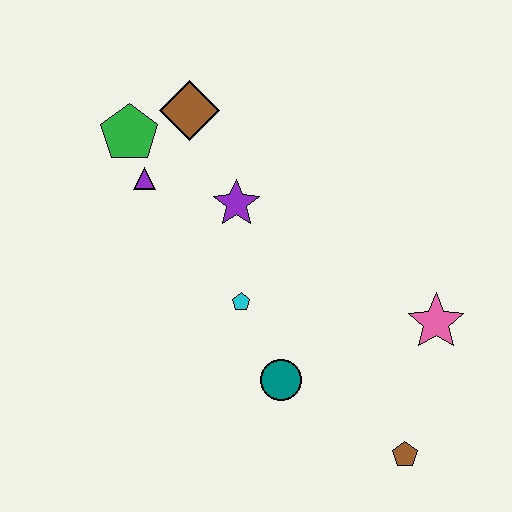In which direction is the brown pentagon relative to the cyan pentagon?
The brown pentagon is to the right of the cyan pentagon.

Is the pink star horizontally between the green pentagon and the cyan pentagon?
No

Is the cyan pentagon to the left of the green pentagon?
No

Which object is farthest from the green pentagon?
The brown pentagon is farthest from the green pentagon.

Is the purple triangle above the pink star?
Yes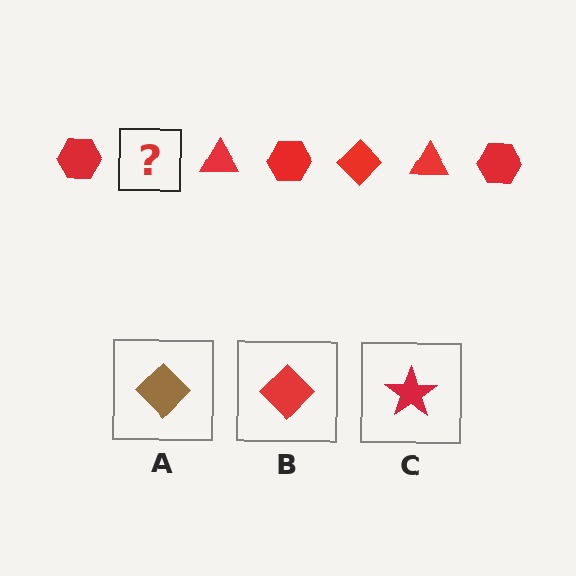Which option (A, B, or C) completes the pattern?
B.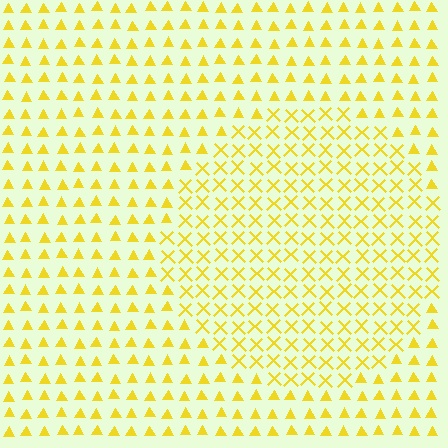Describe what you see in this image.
The image is filled with small yellow elements arranged in a uniform grid. A circle-shaped region contains X marks, while the surrounding area contains triangles. The boundary is defined purely by the change in element shape.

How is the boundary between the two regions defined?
The boundary is defined by a change in element shape: X marks inside vs. triangles outside. All elements share the same color and spacing.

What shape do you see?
I see a circle.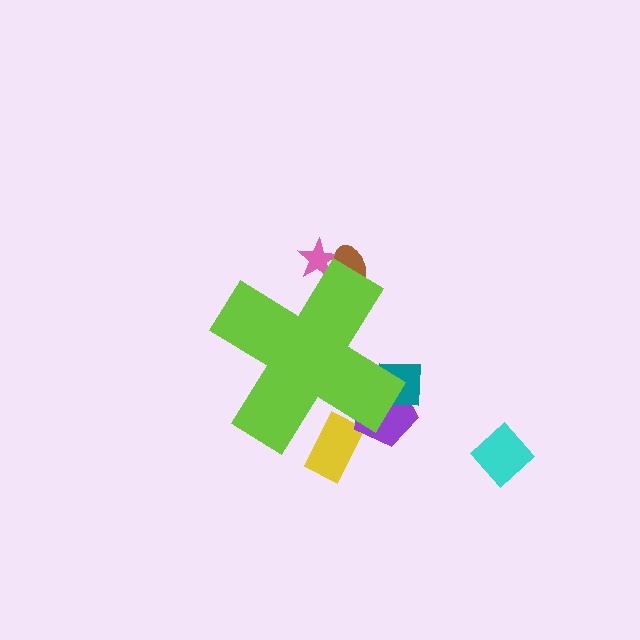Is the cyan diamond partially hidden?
No, the cyan diamond is fully visible.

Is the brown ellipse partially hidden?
Yes, the brown ellipse is partially hidden behind the lime cross.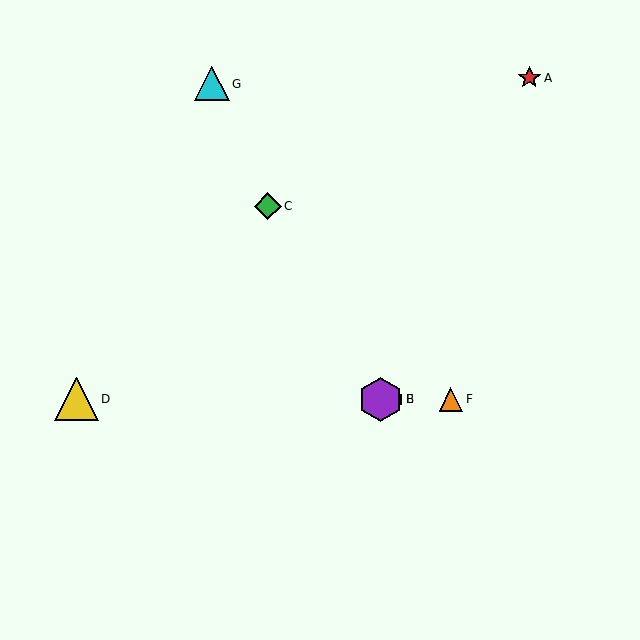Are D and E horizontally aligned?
Yes, both are at y≈399.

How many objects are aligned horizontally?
4 objects (B, D, E, F) are aligned horizontally.